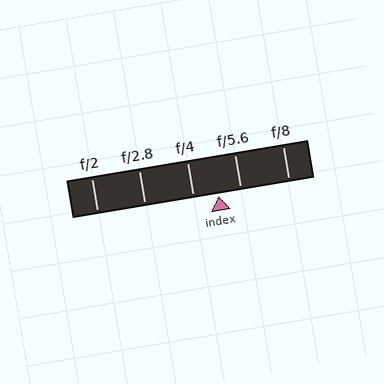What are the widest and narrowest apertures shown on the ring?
The widest aperture shown is f/2 and the narrowest is f/8.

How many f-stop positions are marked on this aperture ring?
There are 5 f-stop positions marked.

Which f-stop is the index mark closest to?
The index mark is closest to f/5.6.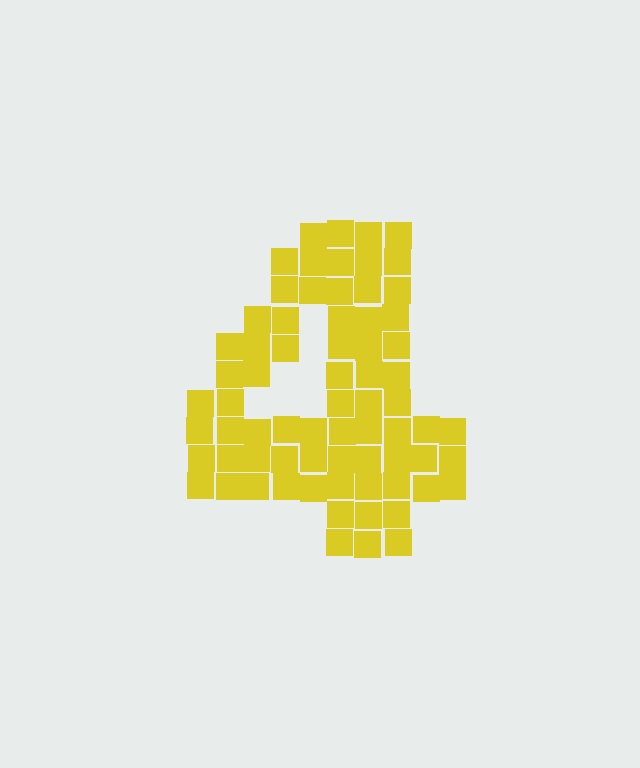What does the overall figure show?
The overall figure shows the digit 4.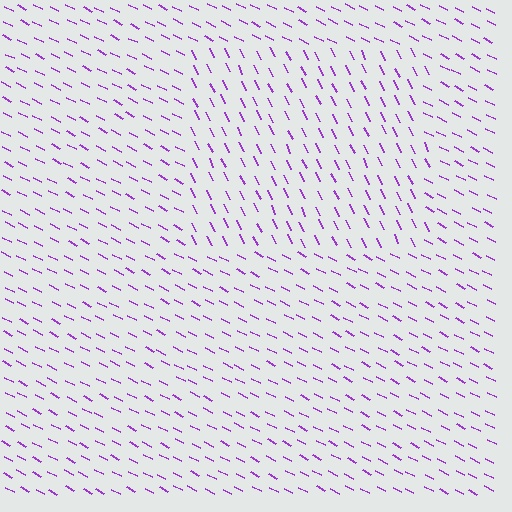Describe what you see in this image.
The image is filled with small purple line segments. A rectangle region in the image has lines oriented differently from the surrounding lines, creating a visible texture boundary.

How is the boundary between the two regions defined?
The boundary is defined purely by a change in line orientation (approximately 37 degrees difference). All lines are the same color and thickness.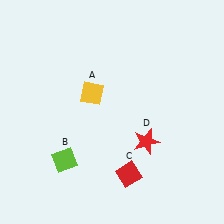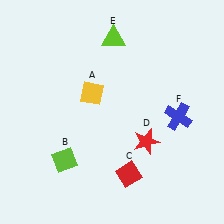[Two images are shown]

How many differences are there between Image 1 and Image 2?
There are 2 differences between the two images.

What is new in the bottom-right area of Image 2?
A blue cross (F) was added in the bottom-right area of Image 2.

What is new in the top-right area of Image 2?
A lime triangle (E) was added in the top-right area of Image 2.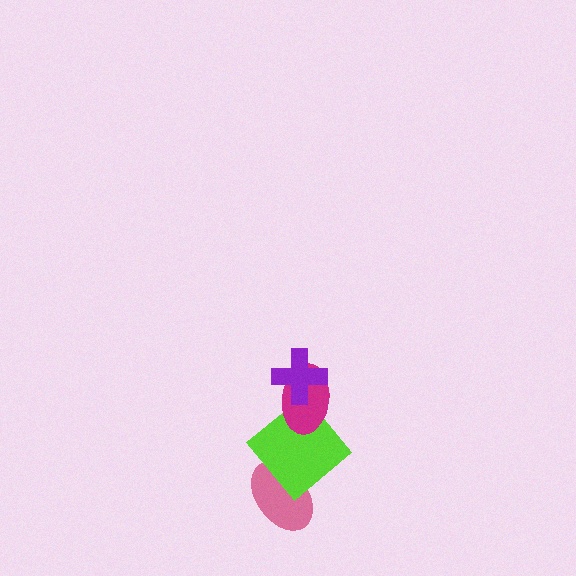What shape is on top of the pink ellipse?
The lime diamond is on top of the pink ellipse.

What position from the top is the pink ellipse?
The pink ellipse is 4th from the top.